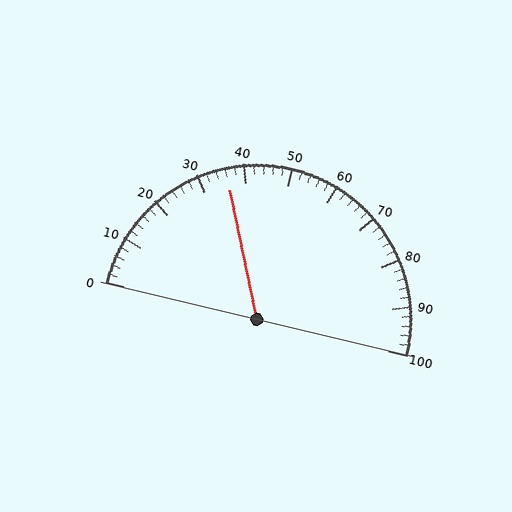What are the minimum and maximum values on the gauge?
The gauge ranges from 0 to 100.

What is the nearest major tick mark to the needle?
The nearest major tick mark is 40.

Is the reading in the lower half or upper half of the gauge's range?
The reading is in the lower half of the range (0 to 100).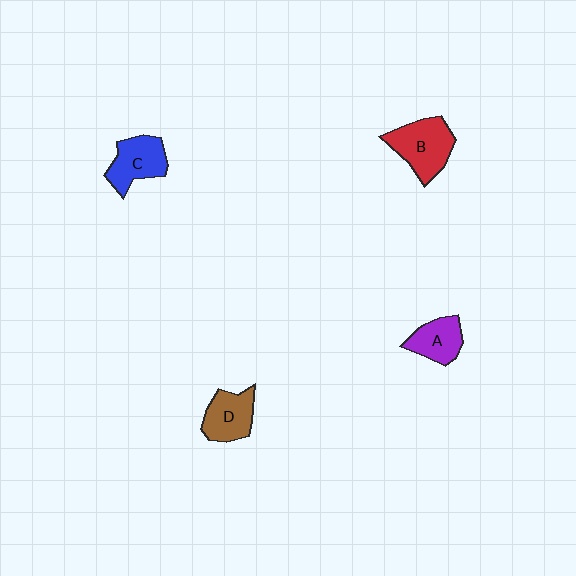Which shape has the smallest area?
Shape A (purple).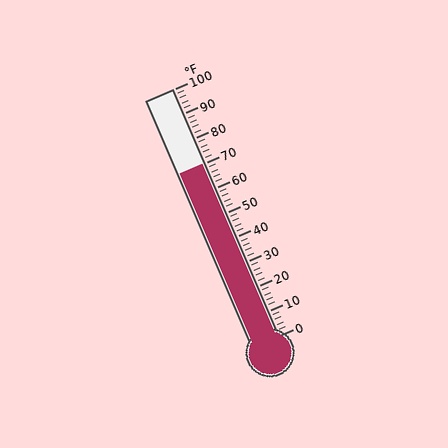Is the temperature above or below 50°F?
The temperature is above 50°F.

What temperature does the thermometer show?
The thermometer shows approximately 70°F.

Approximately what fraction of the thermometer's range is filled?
The thermometer is filled to approximately 70% of its range.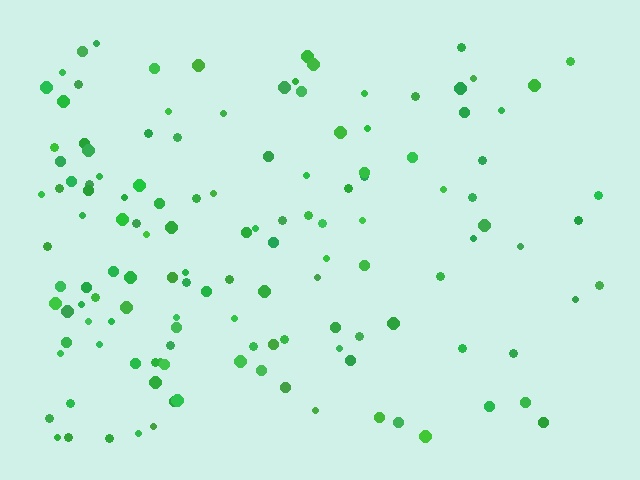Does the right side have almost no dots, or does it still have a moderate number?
Still a moderate number, just noticeably fewer than the left.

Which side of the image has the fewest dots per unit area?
The right.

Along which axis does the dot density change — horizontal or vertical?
Horizontal.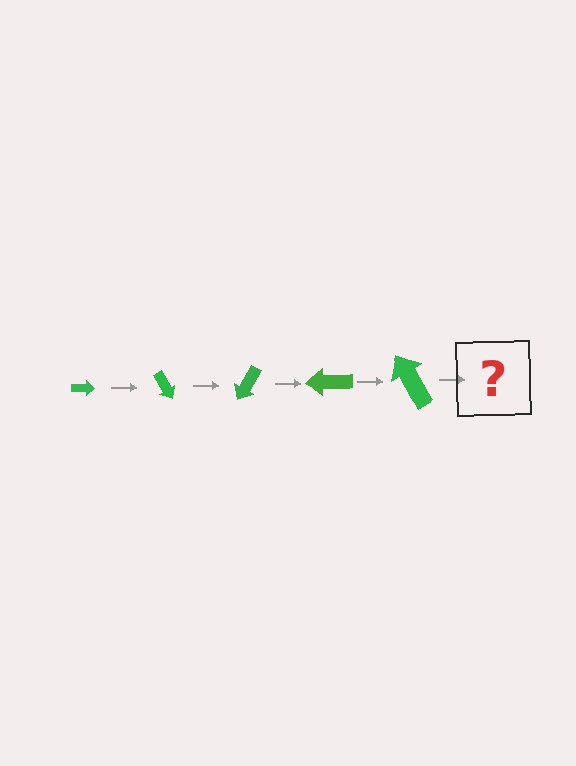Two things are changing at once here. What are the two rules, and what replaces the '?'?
The two rules are that the arrow grows larger each step and it rotates 60 degrees each step. The '?' should be an arrow, larger than the previous one and rotated 300 degrees from the start.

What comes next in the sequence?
The next element should be an arrow, larger than the previous one and rotated 300 degrees from the start.